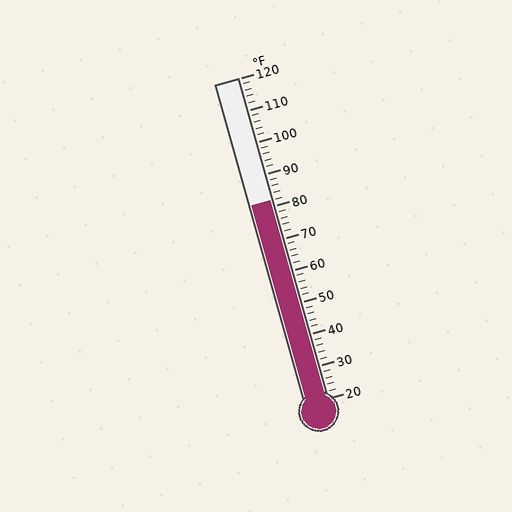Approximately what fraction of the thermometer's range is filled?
The thermometer is filled to approximately 60% of its range.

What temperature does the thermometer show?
The thermometer shows approximately 82°F.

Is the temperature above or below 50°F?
The temperature is above 50°F.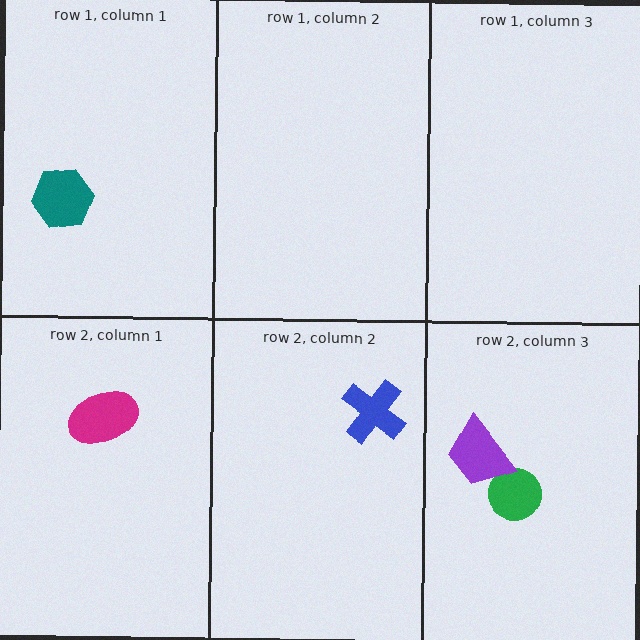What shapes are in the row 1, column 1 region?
The teal hexagon.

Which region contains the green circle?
The row 2, column 3 region.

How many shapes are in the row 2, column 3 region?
2.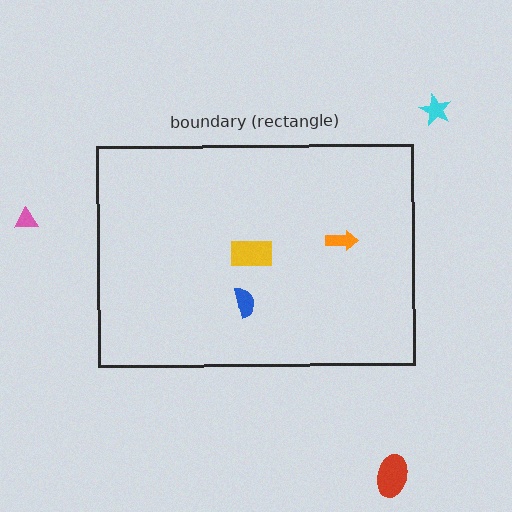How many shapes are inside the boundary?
3 inside, 3 outside.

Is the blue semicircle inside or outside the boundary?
Inside.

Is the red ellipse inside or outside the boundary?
Outside.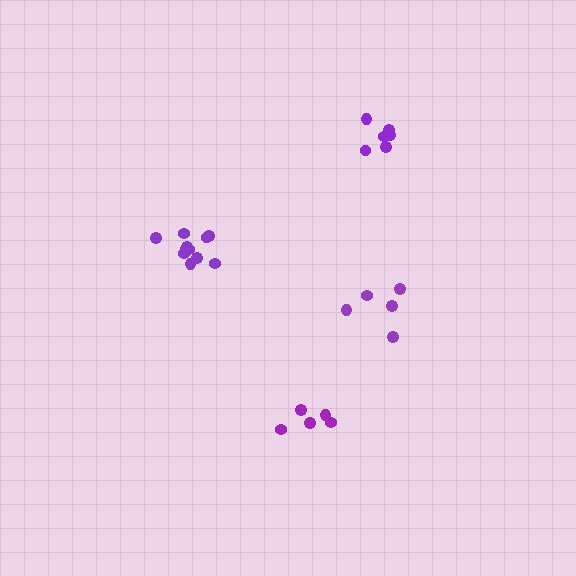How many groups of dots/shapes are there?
There are 4 groups.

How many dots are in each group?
Group 1: 11 dots, Group 2: 5 dots, Group 3: 5 dots, Group 4: 6 dots (27 total).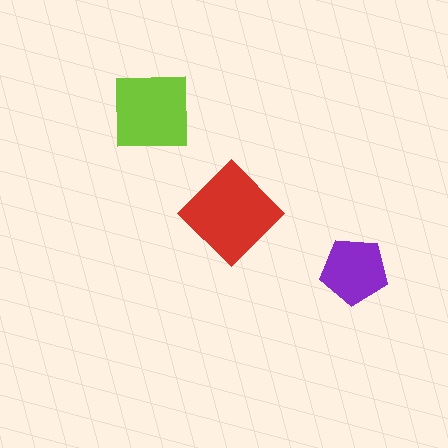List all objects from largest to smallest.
The red diamond, the lime square, the purple pentagon.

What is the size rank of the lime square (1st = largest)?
2nd.